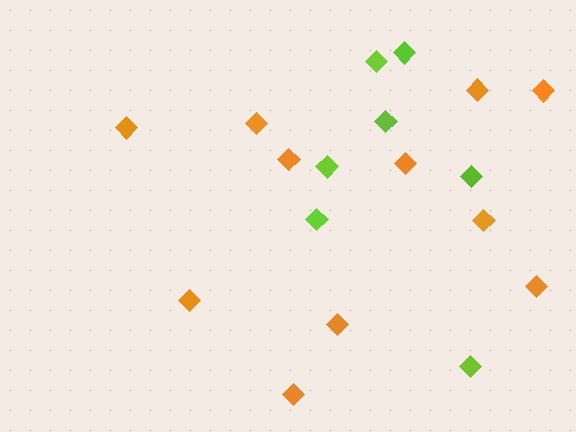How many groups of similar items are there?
There are 2 groups: one group of lime diamonds (7) and one group of orange diamonds (11).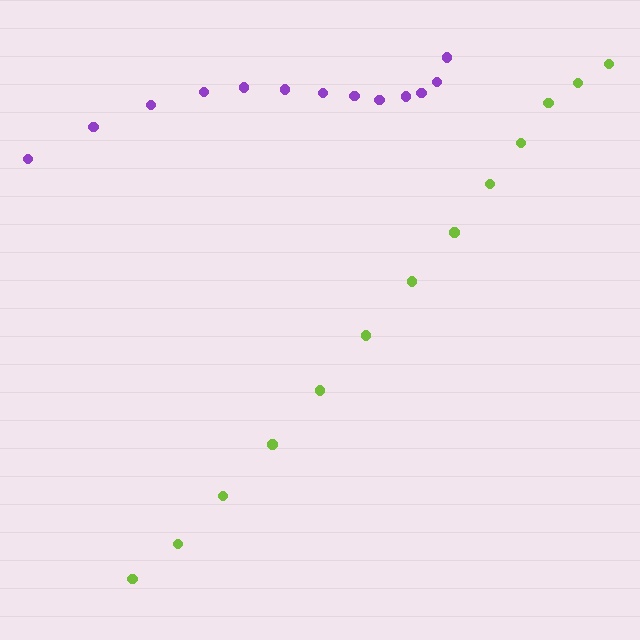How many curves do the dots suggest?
There are 2 distinct paths.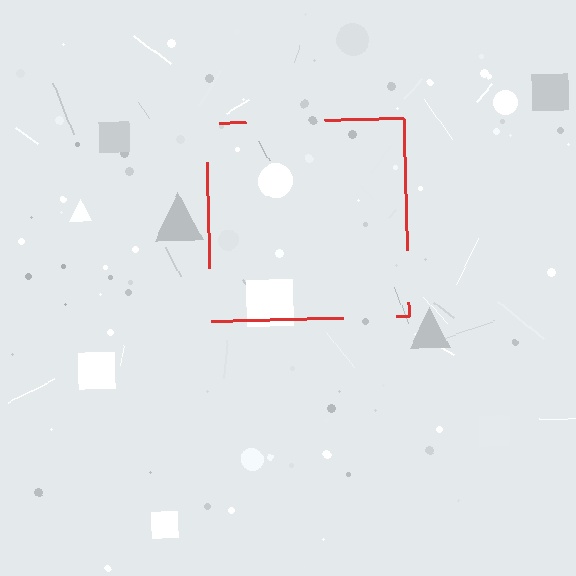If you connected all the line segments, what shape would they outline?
They would outline a square.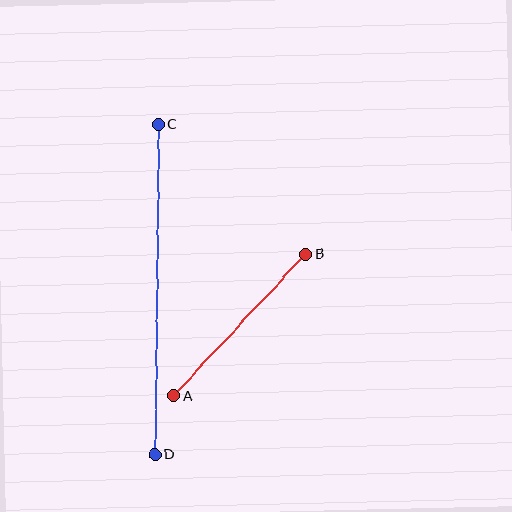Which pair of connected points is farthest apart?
Points C and D are farthest apart.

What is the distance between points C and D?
The distance is approximately 330 pixels.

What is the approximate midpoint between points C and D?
The midpoint is at approximately (156, 290) pixels.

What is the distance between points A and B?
The distance is approximately 194 pixels.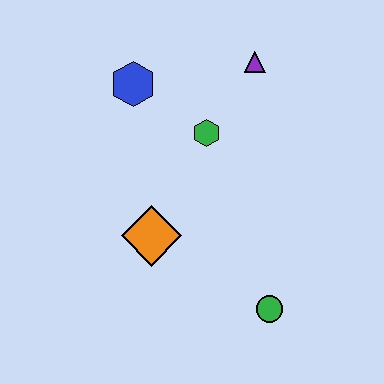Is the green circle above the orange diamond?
No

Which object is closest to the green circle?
The orange diamond is closest to the green circle.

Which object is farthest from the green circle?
The blue hexagon is farthest from the green circle.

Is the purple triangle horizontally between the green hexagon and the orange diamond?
No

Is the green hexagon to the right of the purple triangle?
No